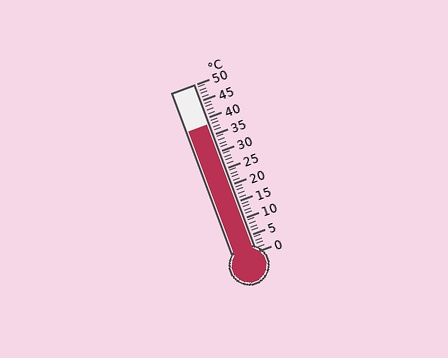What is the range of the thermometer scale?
The thermometer scale ranges from 0°C to 50°C.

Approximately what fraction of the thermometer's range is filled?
The thermometer is filled to approximately 75% of its range.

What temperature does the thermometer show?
The thermometer shows approximately 38°C.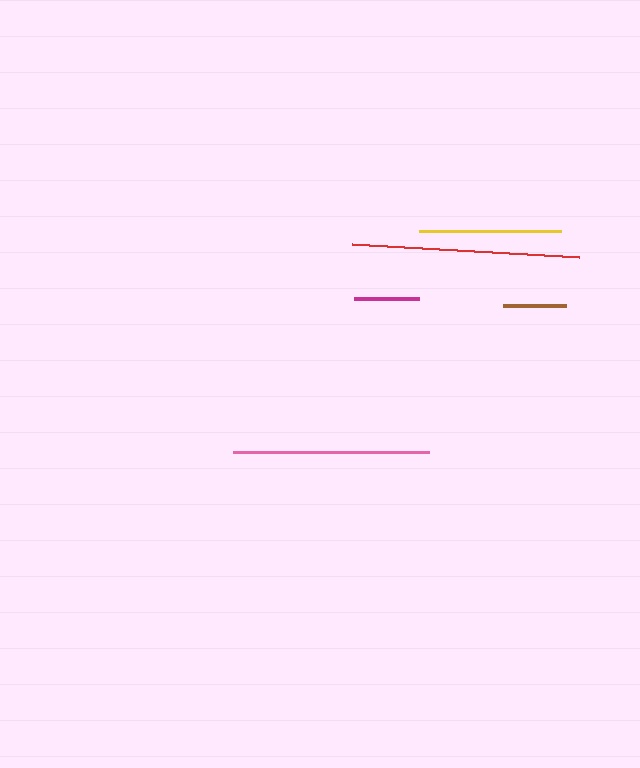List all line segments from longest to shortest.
From longest to shortest: red, pink, yellow, magenta, brown.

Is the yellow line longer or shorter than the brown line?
The yellow line is longer than the brown line.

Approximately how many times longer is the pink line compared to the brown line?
The pink line is approximately 3.1 times the length of the brown line.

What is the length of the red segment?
The red segment is approximately 227 pixels long.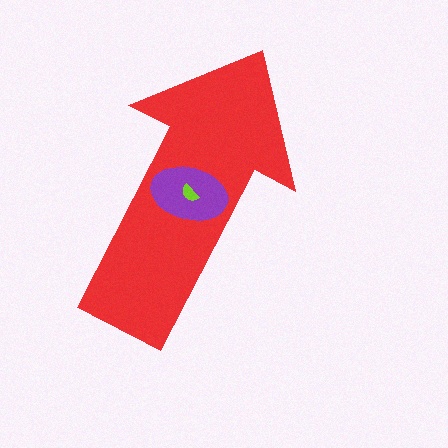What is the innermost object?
The lime semicircle.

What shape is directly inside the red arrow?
The purple ellipse.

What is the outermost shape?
The red arrow.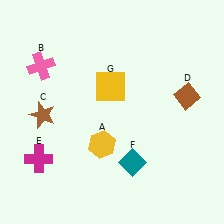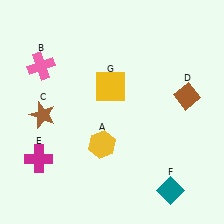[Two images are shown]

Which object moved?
The teal diamond (F) moved right.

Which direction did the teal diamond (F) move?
The teal diamond (F) moved right.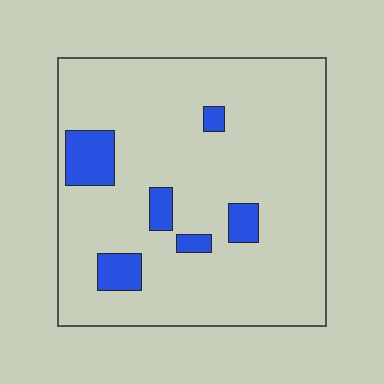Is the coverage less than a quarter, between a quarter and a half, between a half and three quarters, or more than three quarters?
Less than a quarter.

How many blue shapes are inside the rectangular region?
6.